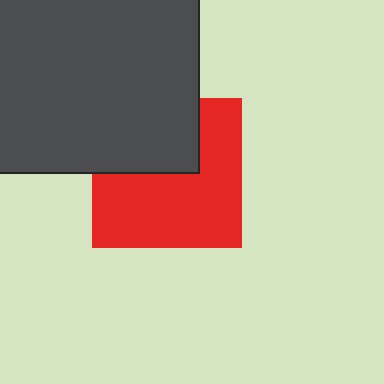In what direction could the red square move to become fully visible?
The red square could move down. That would shift it out from behind the dark gray square entirely.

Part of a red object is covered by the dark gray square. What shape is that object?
It is a square.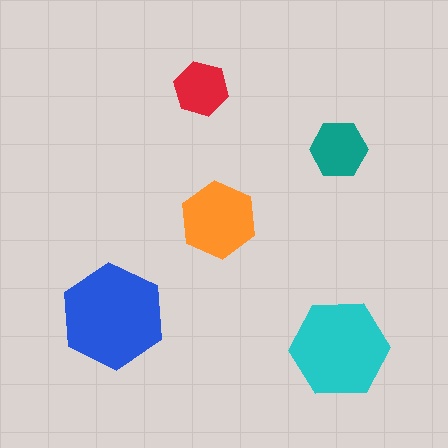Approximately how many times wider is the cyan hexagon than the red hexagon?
About 2 times wider.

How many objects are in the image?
There are 5 objects in the image.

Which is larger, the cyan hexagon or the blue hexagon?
The blue one.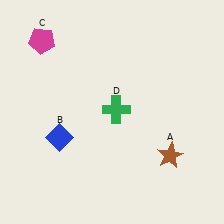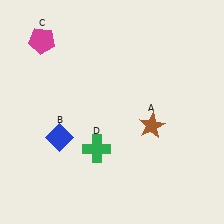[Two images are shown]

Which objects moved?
The objects that moved are: the brown star (A), the green cross (D).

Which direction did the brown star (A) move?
The brown star (A) moved up.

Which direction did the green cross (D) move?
The green cross (D) moved down.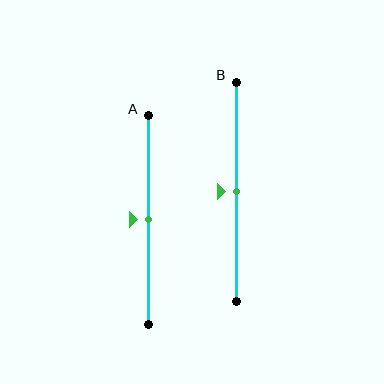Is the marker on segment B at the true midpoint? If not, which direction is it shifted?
Yes, the marker on segment B is at the true midpoint.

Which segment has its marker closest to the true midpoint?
Segment A has its marker closest to the true midpoint.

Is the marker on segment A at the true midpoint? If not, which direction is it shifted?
Yes, the marker on segment A is at the true midpoint.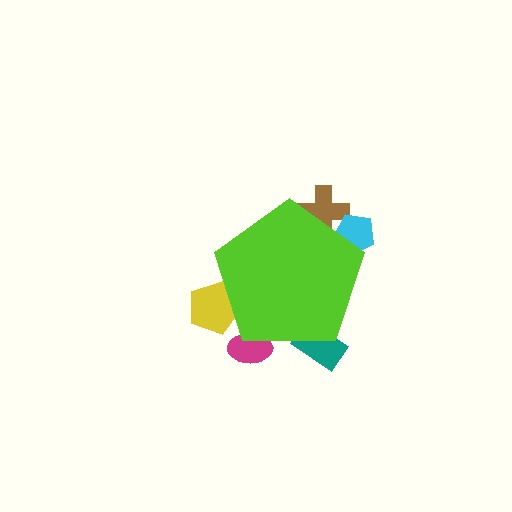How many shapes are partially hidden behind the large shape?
5 shapes are partially hidden.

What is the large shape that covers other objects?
A lime pentagon.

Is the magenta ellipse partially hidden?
Yes, the magenta ellipse is partially hidden behind the lime pentagon.